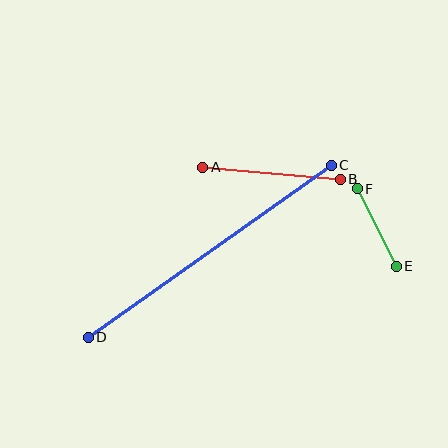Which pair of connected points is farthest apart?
Points C and D are farthest apart.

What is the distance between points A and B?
The distance is approximately 138 pixels.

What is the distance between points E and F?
The distance is approximately 87 pixels.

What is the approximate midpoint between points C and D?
The midpoint is at approximately (210, 251) pixels.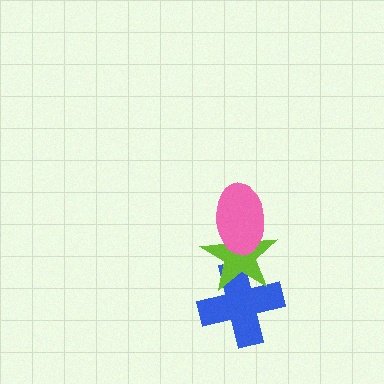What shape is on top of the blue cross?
The lime star is on top of the blue cross.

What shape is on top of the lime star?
The pink ellipse is on top of the lime star.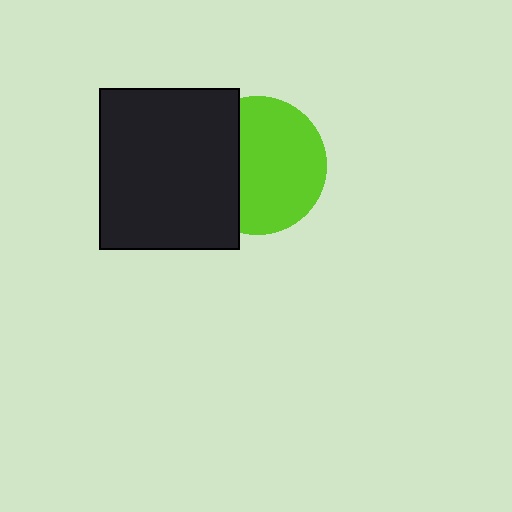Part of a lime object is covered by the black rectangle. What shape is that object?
It is a circle.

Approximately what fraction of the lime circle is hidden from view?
Roughly 34% of the lime circle is hidden behind the black rectangle.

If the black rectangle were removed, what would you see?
You would see the complete lime circle.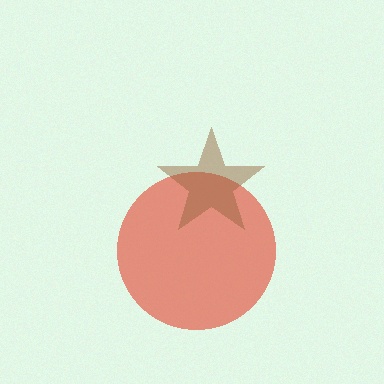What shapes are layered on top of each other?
The layered shapes are: a red circle, a brown star.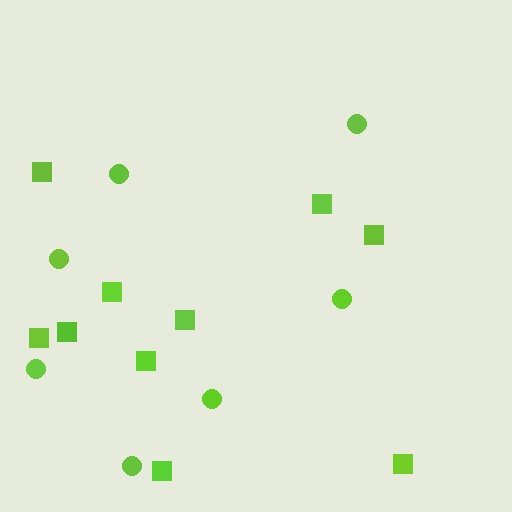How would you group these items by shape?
There are 2 groups: one group of circles (7) and one group of squares (10).